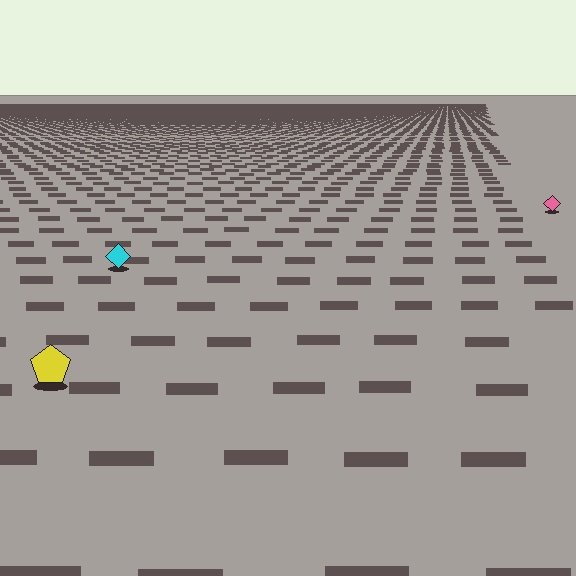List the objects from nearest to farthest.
From nearest to farthest: the yellow pentagon, the cyan diamond, the pink diamond.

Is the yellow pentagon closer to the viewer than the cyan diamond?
Yes. The yellow pentagon is closer — you can tell from the texture gradient: the ground texture is coarser near it.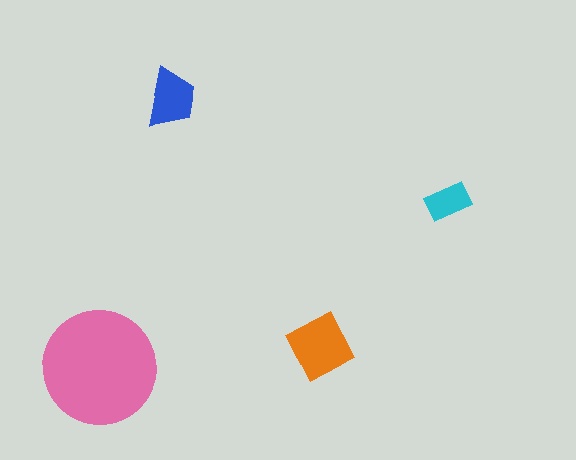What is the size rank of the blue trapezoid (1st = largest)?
3rd.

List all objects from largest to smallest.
The pink circle, the orange diamond, the blue trapezoid, the cyan rectangle.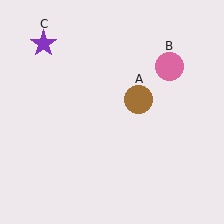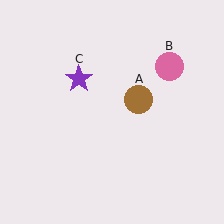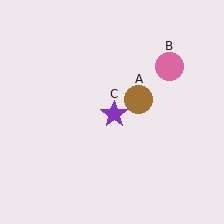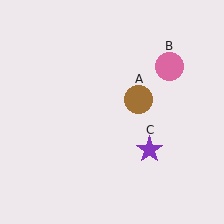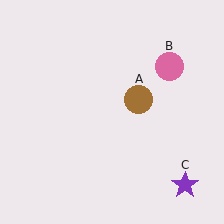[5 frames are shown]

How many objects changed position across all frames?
1 object changed position: purple star (object C).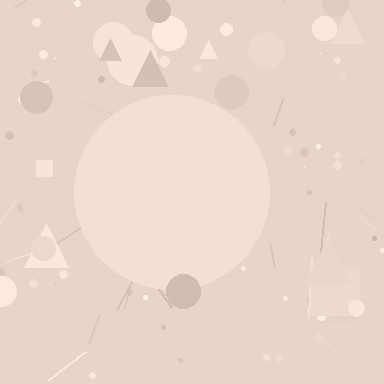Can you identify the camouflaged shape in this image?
The camouflaged shape is a circle.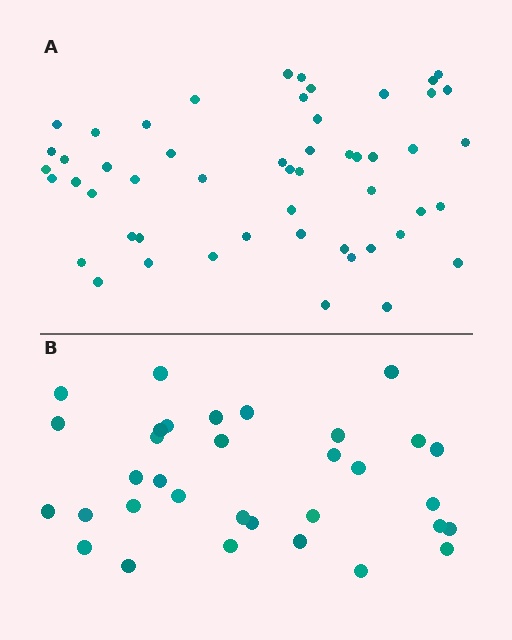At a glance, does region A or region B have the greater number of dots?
Region A (the top region) has more dots.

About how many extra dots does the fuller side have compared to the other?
Region A has approximately 20 more dots than region B.